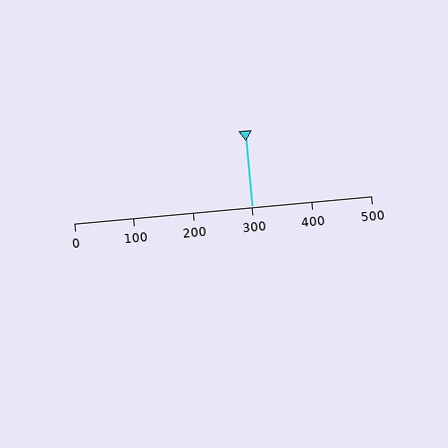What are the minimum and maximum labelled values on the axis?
The axis runs from 0 to 500.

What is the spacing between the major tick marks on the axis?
The major ticks are spaced 100 apart.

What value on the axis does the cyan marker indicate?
The marker indicates approximately 300.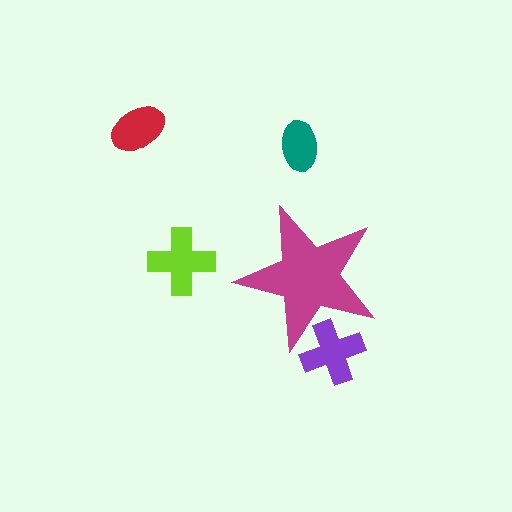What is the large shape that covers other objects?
A magenta star.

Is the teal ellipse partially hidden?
No, the teal ellipse is fully visible.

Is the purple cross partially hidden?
Yes, the purple cross is partially hidden behind the magenta star.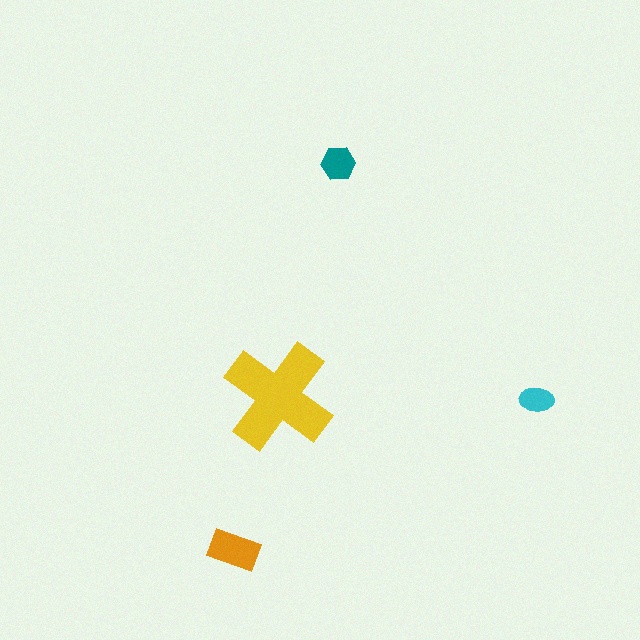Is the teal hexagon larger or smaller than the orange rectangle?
Smaller.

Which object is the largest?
The yellow cross.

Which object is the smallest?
The cyan ellipse.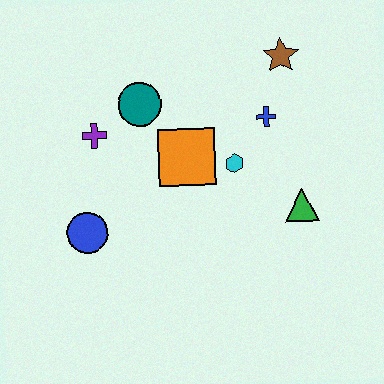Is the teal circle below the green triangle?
No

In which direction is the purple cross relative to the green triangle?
The purple cross is to the left of the green triangle.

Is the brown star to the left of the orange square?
No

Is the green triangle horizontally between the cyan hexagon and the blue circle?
No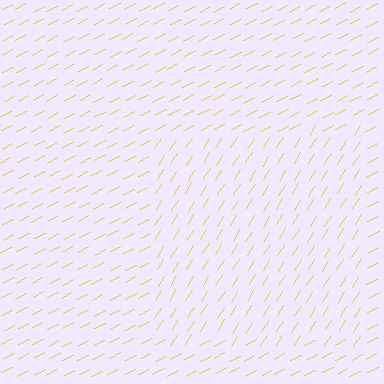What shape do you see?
I see a rectangle.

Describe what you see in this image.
The image is filled with small yellow line segments. A rectangle region in the image has lines oriented differently from the surrounding lines, creating a visible texture boundary.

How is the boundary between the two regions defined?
The boundary is defined purely by a change in line orientation (approximately 31 degrees difference). All lines are the same color and thickness.